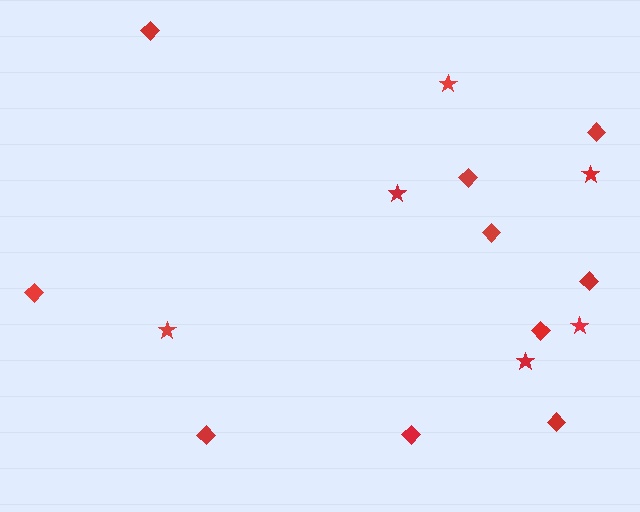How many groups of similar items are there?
There are 2 groups: one group of stars (6) and one group of diamonds (10).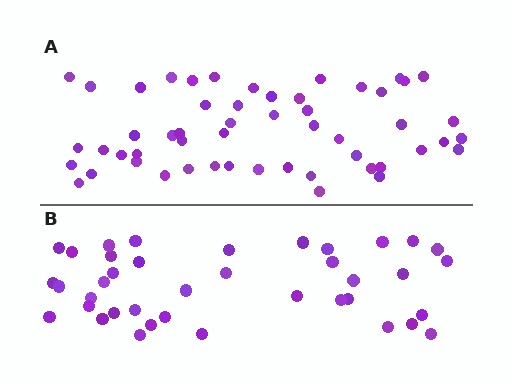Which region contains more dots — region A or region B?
Region A (the top region) has more dots.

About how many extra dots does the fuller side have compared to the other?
Region A has approximately 15 more dots than region B.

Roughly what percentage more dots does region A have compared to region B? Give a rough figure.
About 35% more.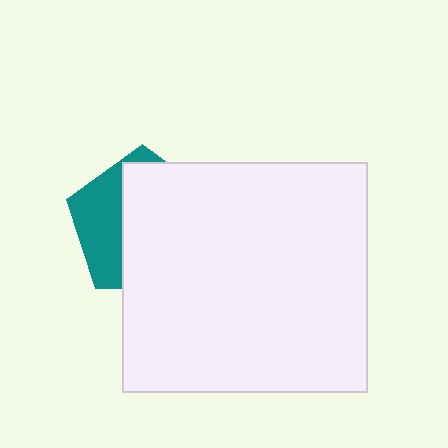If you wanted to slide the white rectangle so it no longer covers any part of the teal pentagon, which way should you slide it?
Slide it right — that is the most direct way to separate the two shapes.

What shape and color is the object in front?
The object in front is a white rectangle.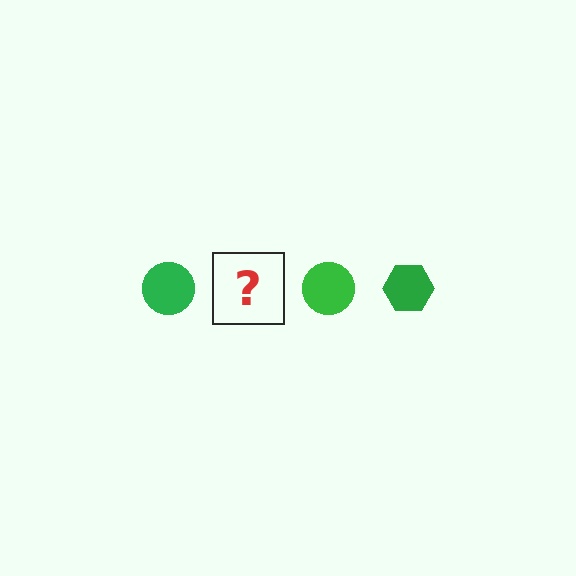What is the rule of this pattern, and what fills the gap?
The rule is that the pattern cycles through circle, hexagon shapes in green. The gap should be filled with a green hexagon.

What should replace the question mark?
The question mark should be replaced with a green hexagon.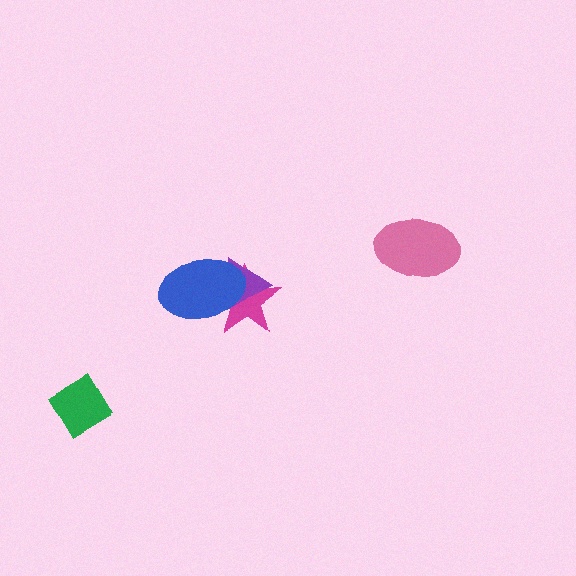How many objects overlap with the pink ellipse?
0 objects overlap with the pink ellipse.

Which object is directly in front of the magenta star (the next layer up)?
The purple triangle is directly in front of the magenta star.